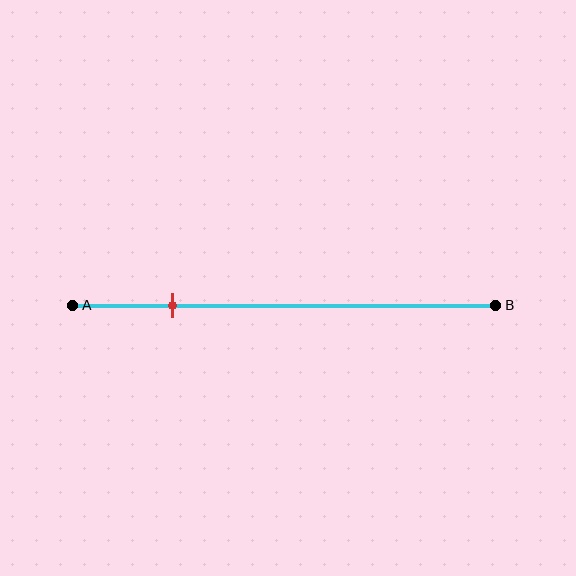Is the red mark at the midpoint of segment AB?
No, the mark is at about 25% from A, not at the 50% midpoint.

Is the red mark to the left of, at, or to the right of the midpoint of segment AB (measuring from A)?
The red mark is to the left of the midpoint of segment AB.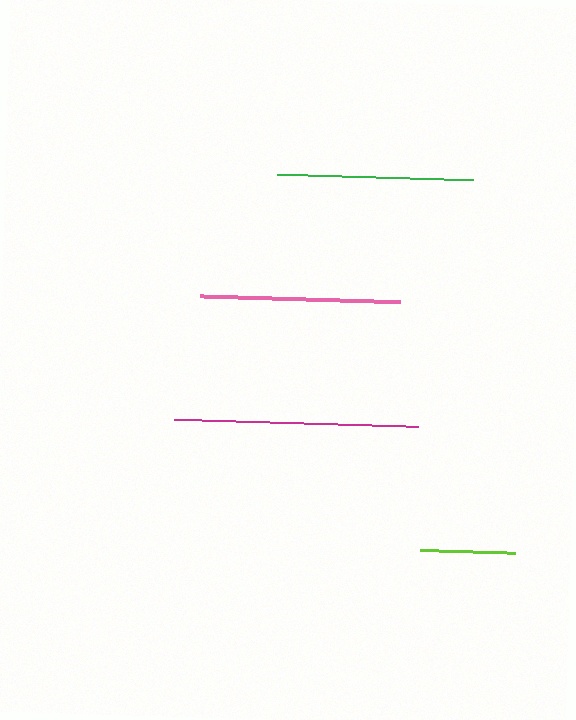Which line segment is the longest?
The magenta line is the longest at approximately 244 pixels.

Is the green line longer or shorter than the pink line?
The pink line is longer than the green line.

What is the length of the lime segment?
The lime segment is approximately 95 pixels long.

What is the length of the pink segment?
The pink segment is approximately 200 pixels long.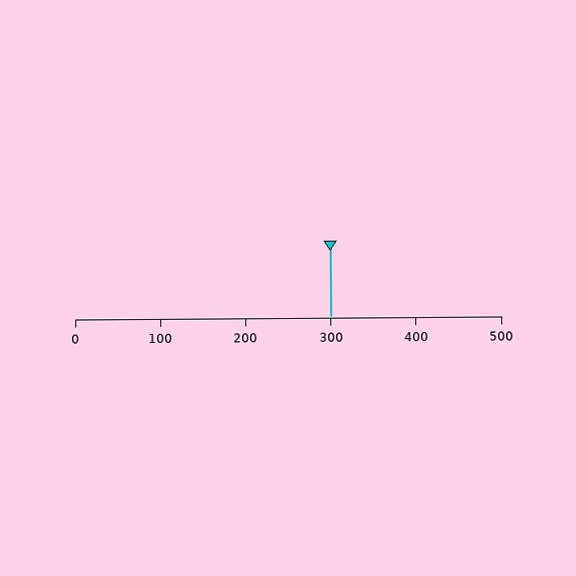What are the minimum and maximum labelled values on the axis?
The axis runs from 0 to 500.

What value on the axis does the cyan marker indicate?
The marker indicates approximately 300.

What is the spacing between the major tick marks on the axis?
The major ticks are spaced 100 apart.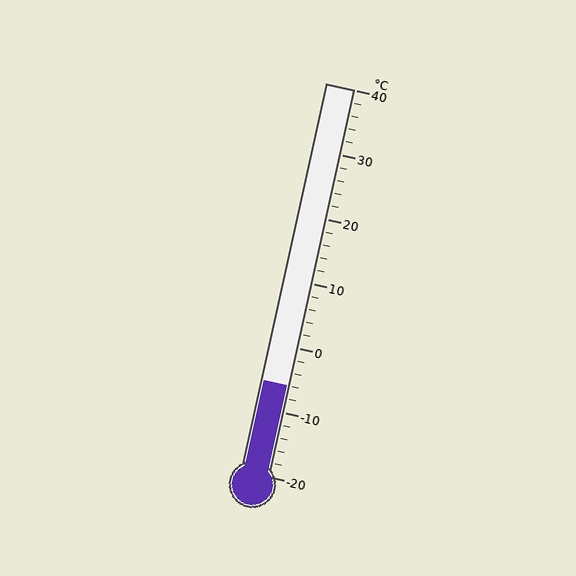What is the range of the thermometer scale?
The thermometer scale ranges from -20°C to 40°C.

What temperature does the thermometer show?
The thermometer shows approximately -6°C.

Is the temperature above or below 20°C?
The temperature is below 20°C.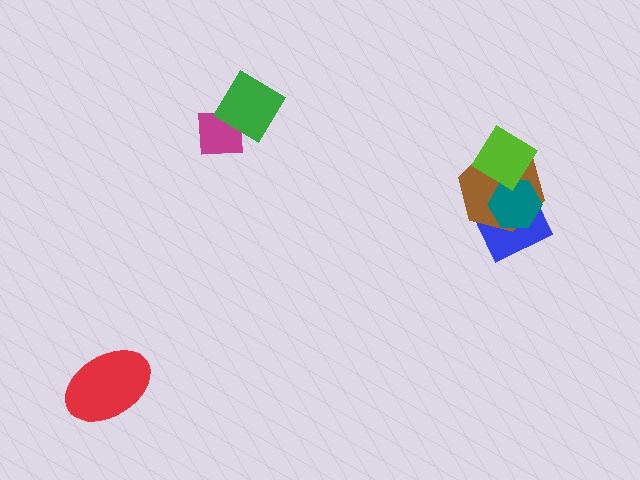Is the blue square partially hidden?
Yes, it is partially covered by another shape.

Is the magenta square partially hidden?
Yes, it is partially covered by another shape.